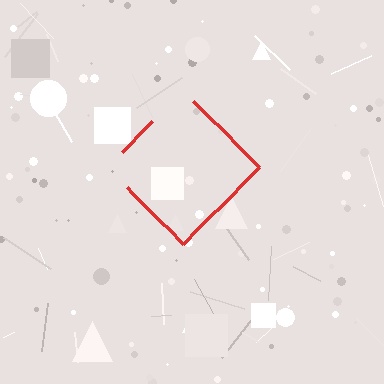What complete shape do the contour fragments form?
The contour fragments form a diamond.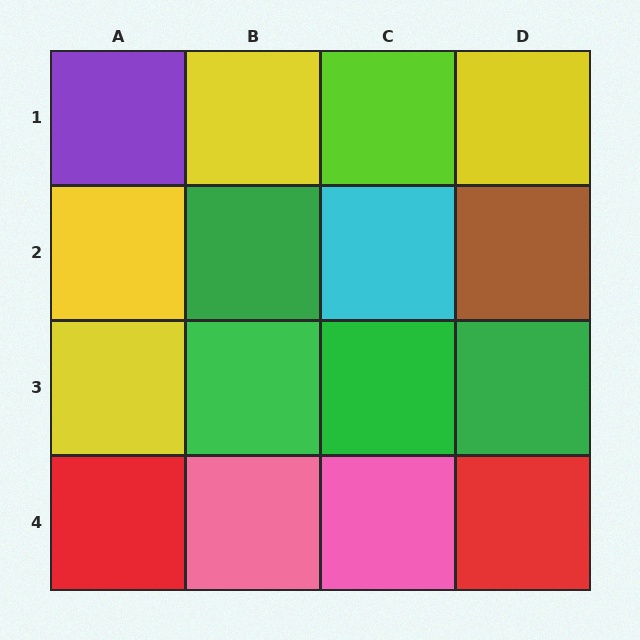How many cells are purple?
1 cell is purple.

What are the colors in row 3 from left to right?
Yellow, green, green, green.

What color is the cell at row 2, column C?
Cyan.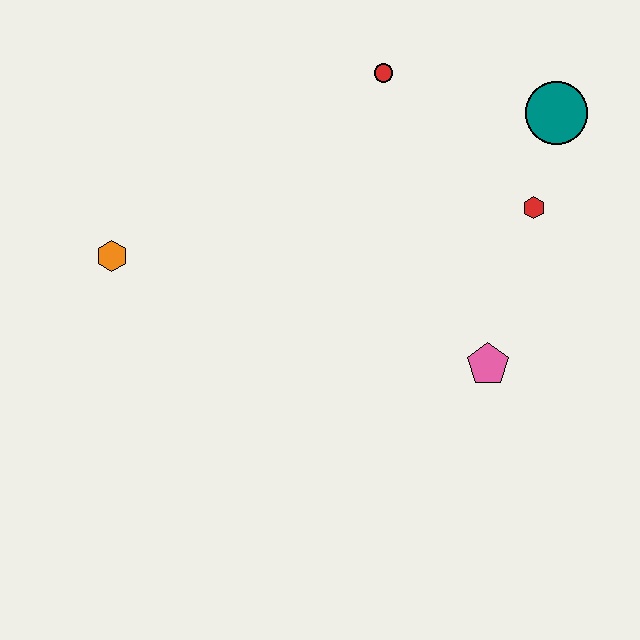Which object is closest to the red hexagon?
The teal circle is closest to the red hexagon.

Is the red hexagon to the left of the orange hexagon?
No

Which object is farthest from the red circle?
The orange hexagon is farthest from the red circle.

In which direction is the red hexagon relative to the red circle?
The red hexagon is to the right of the red circle.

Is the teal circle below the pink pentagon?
No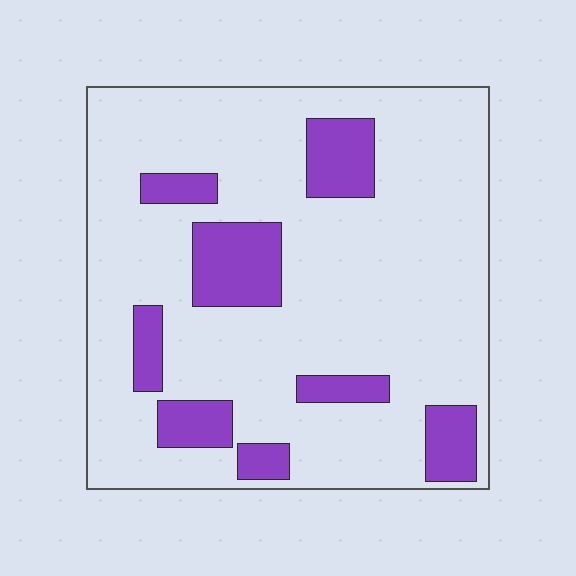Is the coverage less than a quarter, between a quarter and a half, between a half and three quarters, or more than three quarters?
Less than a quarter.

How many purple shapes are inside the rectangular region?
8.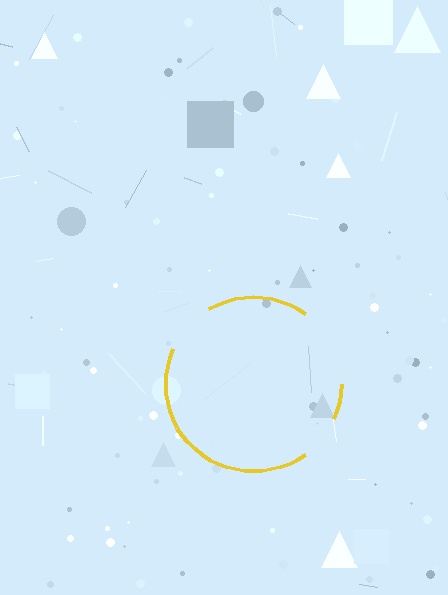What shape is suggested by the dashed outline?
The dashed outline suggests a circle.